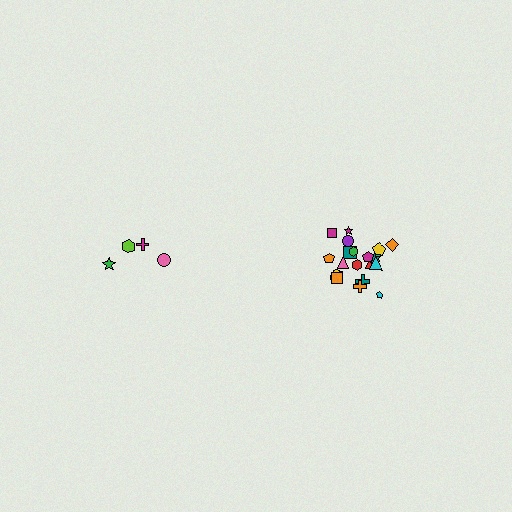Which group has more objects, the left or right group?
The right group.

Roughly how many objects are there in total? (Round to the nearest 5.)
Roughly 25 objects in total.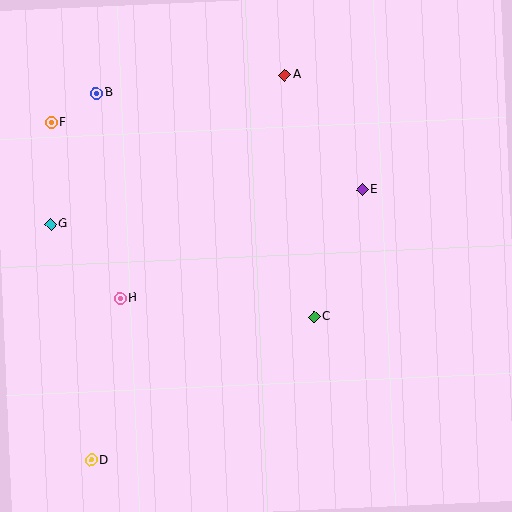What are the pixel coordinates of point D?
Point D is at (91, 460).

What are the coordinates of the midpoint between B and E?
The midpoint between B and E is at (230, 141).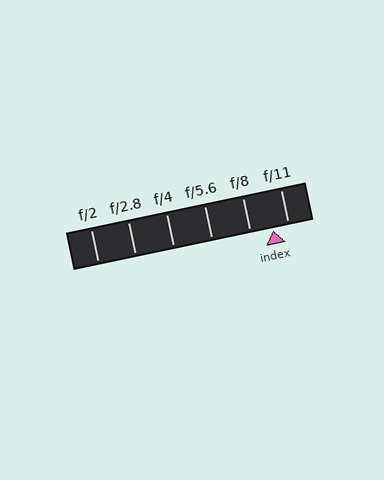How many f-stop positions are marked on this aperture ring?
There are 6 f-stop positions marked.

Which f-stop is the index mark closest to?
The index mark is closest to f/11.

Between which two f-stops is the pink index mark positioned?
The index mark is between f/8 and f/11.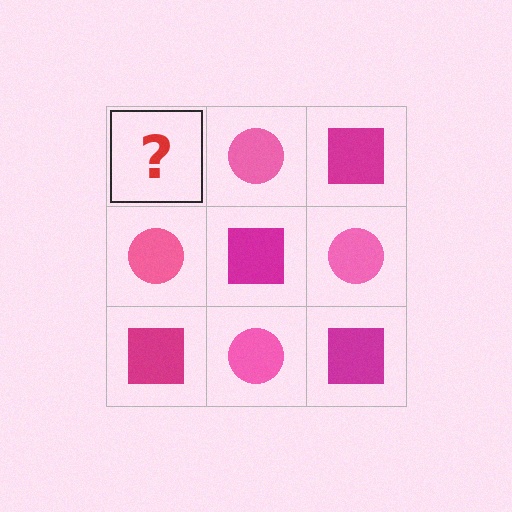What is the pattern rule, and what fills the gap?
The rule is that it alternates magenta square and pink circle in a checkerboard pattern. The gap should be filled with a magenta square.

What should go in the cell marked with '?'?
The missing cell should contain a magenta square.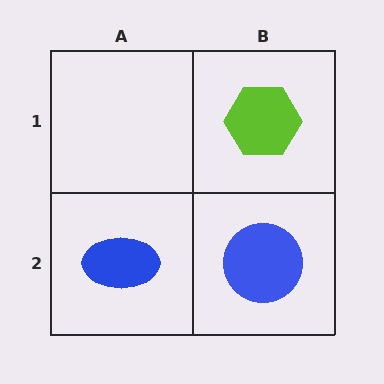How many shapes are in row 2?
2 shapes.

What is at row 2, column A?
A blue ellipse.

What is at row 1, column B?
A lime hexagon.